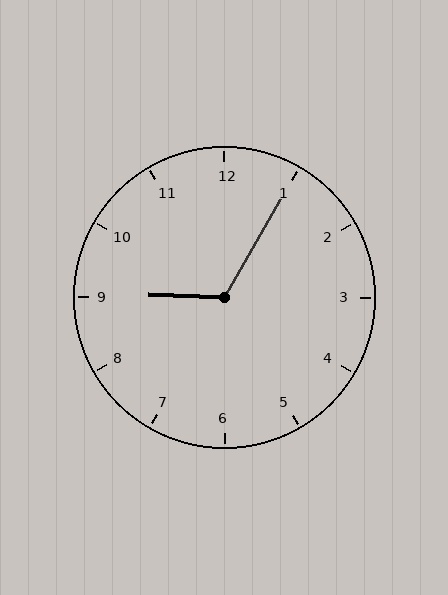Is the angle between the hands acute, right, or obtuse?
It is obtuse.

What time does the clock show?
9:05.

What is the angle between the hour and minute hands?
Approximately 118 degrees.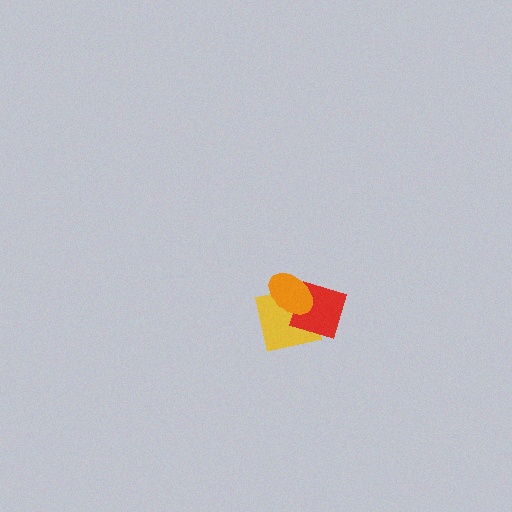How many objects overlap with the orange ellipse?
2 objects overlap with the orange ellipse.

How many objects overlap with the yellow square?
2 objects overlap with the yellow square.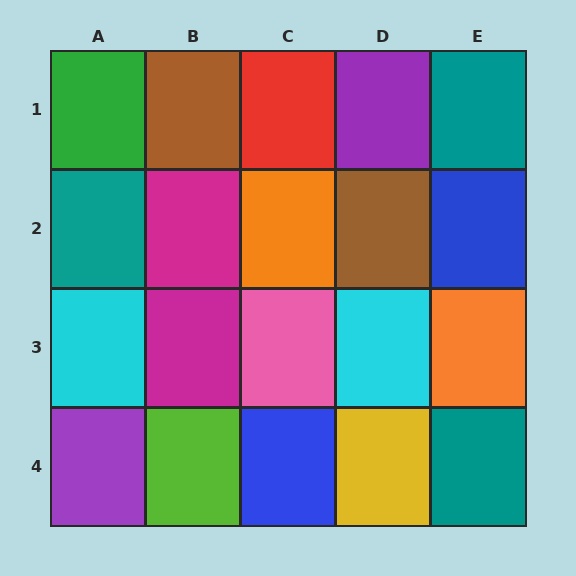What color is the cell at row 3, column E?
Orange.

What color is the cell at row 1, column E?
Teal.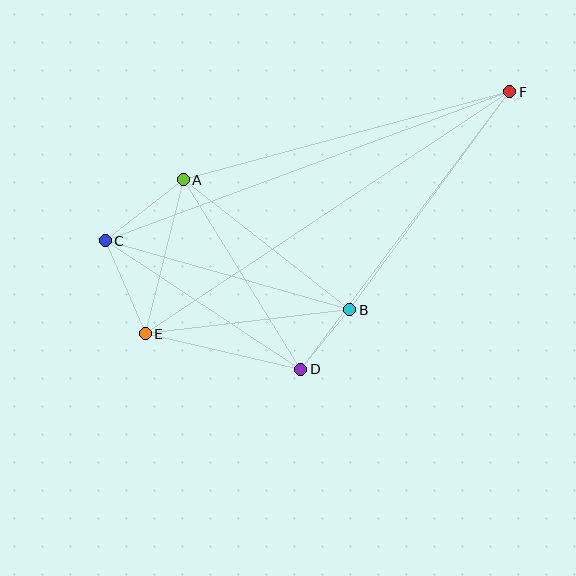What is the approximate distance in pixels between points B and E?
The distance between B and E is approximately 206 pixels.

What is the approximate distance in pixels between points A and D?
The distance between A and D is approximately 223 pixels.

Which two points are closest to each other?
Points B and D are closest to each other.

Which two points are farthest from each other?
Points E and F are farthest from each other.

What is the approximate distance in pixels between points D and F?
The distance between D and F is approximately 347 pixels.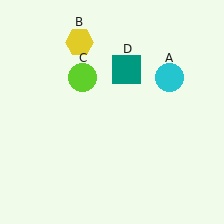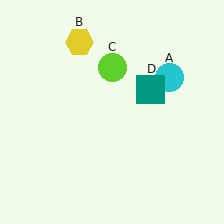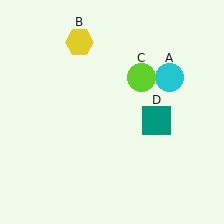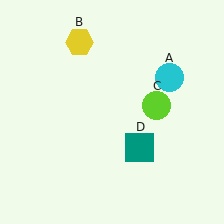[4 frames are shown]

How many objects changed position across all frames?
2 objects changed position: lime circle (object C), teal square (object D).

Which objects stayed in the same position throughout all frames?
Cyan circle (object A) and yellow hexagon (object B) remained stationary.